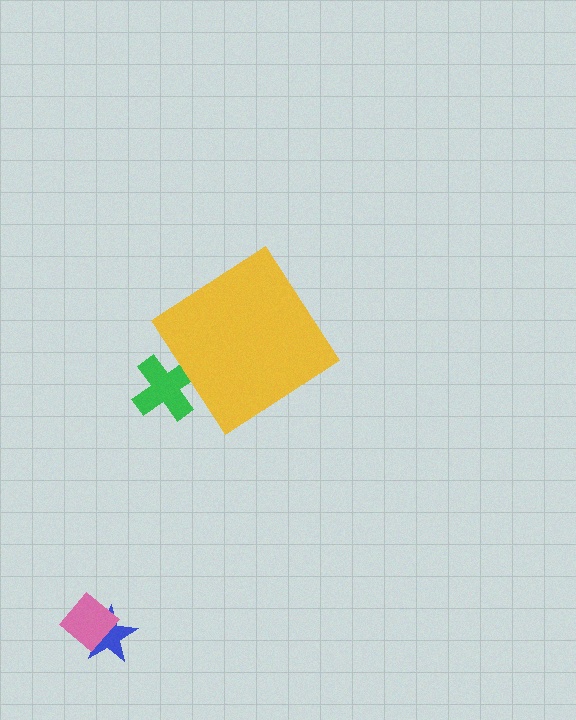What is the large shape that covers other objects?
A yellow diamond.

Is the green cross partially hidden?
Yes, the green cross is partially hidden behind the yellow diamond.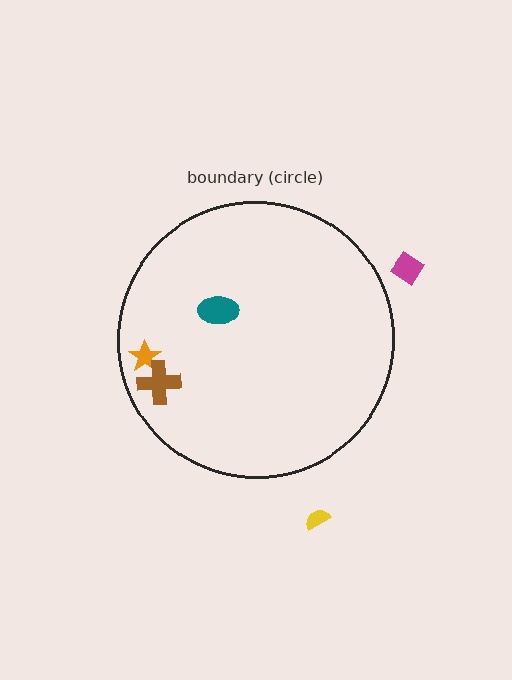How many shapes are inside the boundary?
3 inside, 2 outside.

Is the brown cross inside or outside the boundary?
Inside.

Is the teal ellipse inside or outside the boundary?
Inside.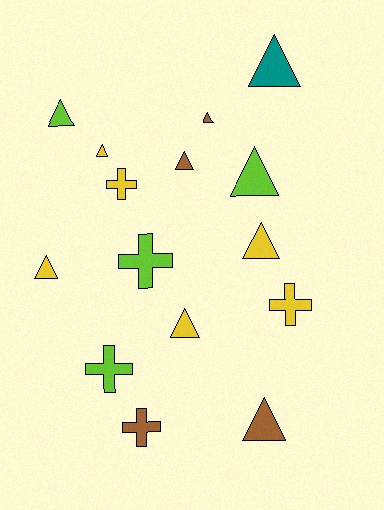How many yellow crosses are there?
There are 2 yellow crosses.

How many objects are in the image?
There are 15 objects.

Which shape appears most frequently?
Triangle, with 10 objects.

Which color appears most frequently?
Yellow, with 6 objects.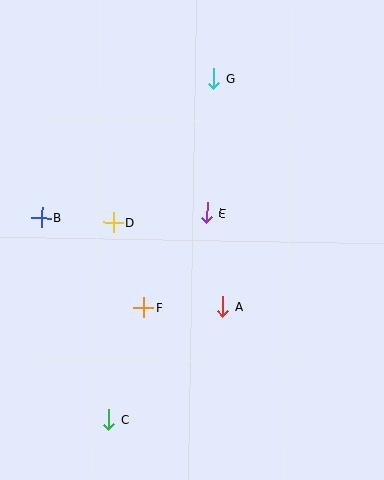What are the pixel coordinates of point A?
Point A is at (223, 306).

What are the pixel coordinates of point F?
Point F is at (144, 308).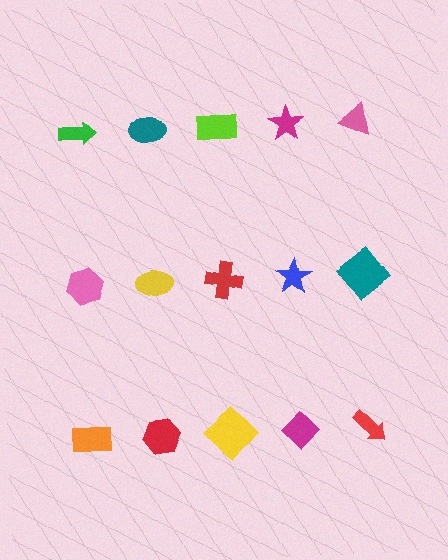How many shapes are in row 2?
5 shapes.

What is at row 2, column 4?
A blue star.